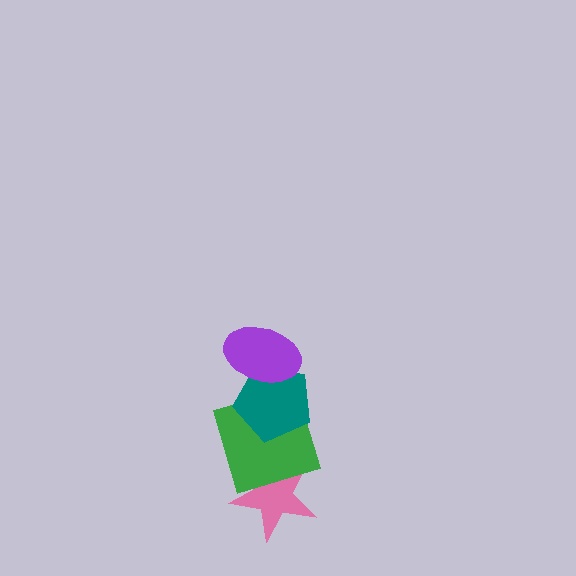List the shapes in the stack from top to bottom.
From top to bottom: the purple ellipse, the teal pentagon, the green square, the pink star.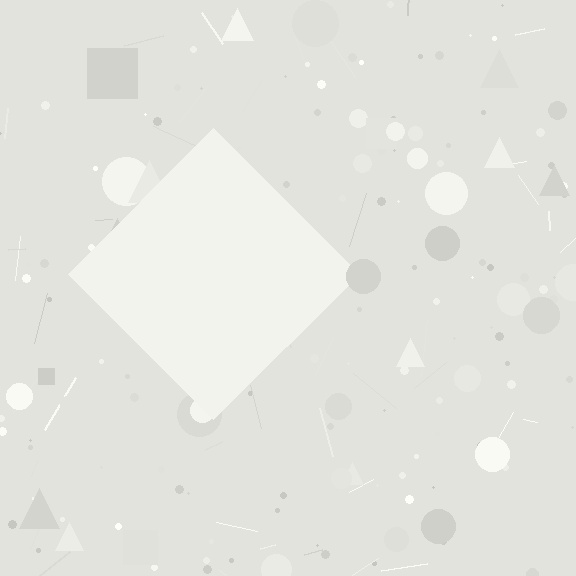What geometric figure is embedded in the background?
A diamond is embedded in the background.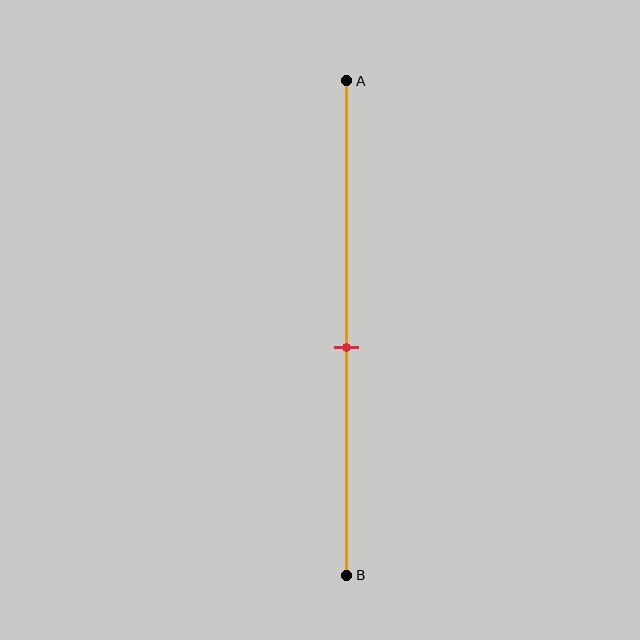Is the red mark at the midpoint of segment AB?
No, the mark is at about 55% from A, not at the 50% midpoint.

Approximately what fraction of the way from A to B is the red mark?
The red mark is approximately 55% of the way from A to B.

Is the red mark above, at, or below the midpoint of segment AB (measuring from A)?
The red mark is below the midpoint of segment AB.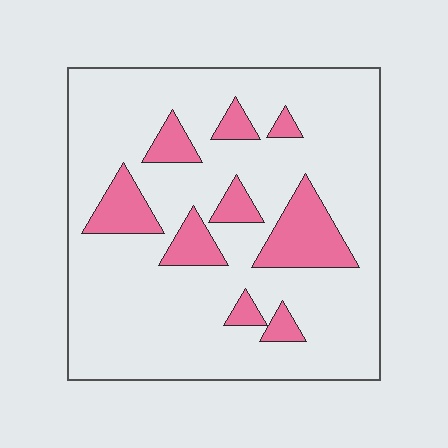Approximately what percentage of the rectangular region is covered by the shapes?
Approximately 20%.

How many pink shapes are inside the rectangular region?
9.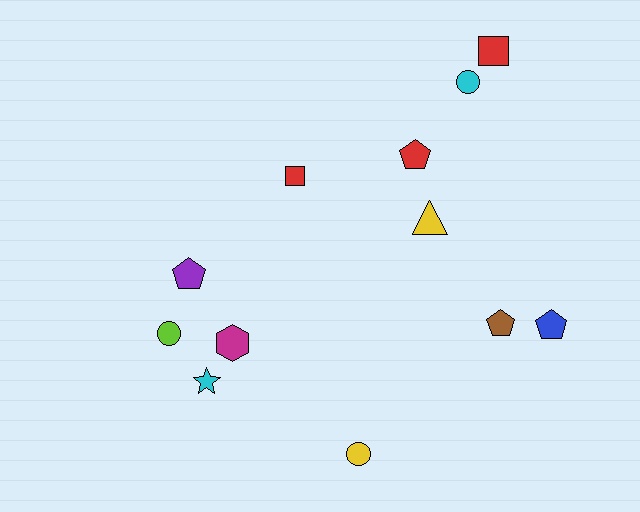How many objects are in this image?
There are 12 objects.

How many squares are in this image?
There are 2 squares.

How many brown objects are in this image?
There is 1 brown object.